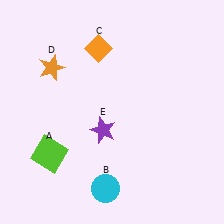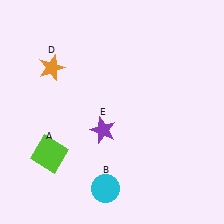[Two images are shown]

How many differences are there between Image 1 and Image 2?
There is 1 difference between the two images.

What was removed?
The orange diamond (C) was removed in Image 2.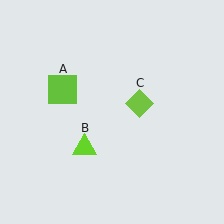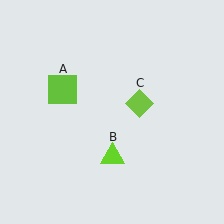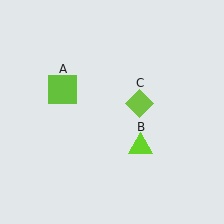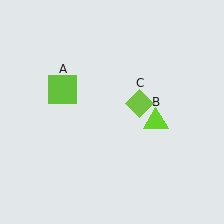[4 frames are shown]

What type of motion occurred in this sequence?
The lime triangle (object B) rotated counterclockwise around the center of the scene.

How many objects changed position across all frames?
1 object changed position: lime triangle (object B).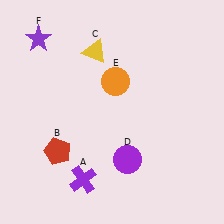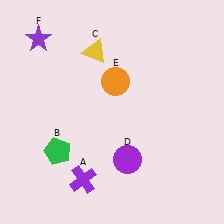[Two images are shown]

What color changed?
The pentagon (B) changed from red in Image 1 to green in Image 2.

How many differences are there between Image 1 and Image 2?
There is 1 difference between the two images.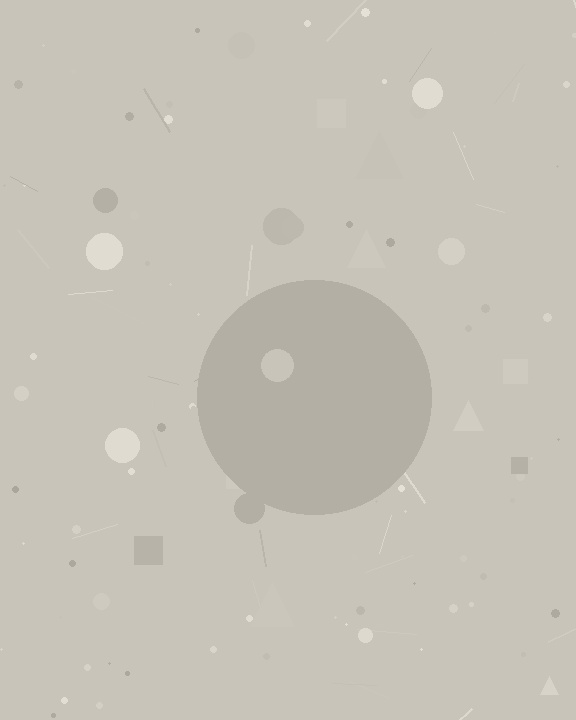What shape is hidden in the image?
A circle is hidden in the image.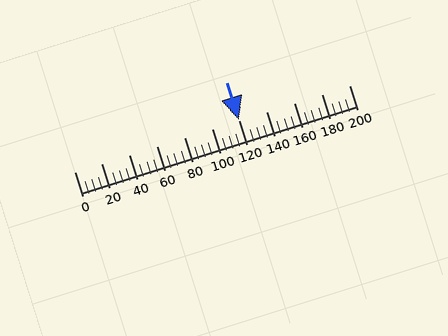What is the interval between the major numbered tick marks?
The major tick marks are spaced 20 units apart.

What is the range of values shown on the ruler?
The ruler shows values from 0 to 200.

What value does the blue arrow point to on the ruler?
The blue arrow points to approximately 120.